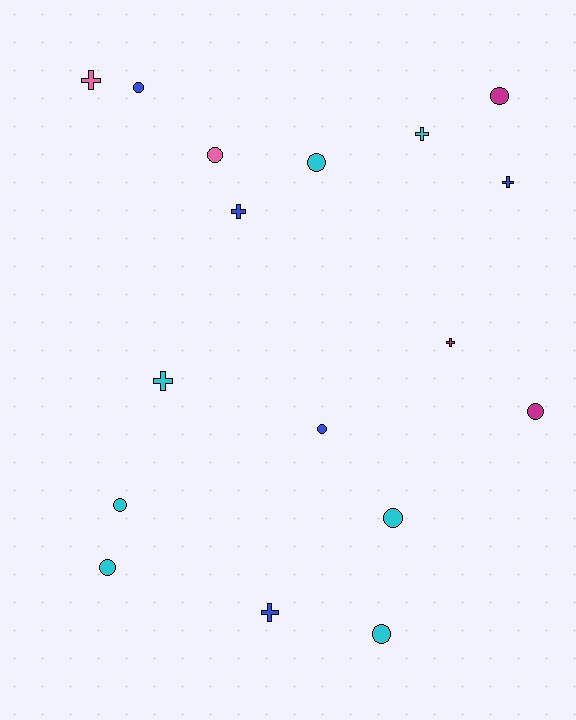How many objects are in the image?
There are 17 objects.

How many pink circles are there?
There is 1 pink circle.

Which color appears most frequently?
Cyan, with 7 objects.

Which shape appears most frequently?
Circle, with 10 objects.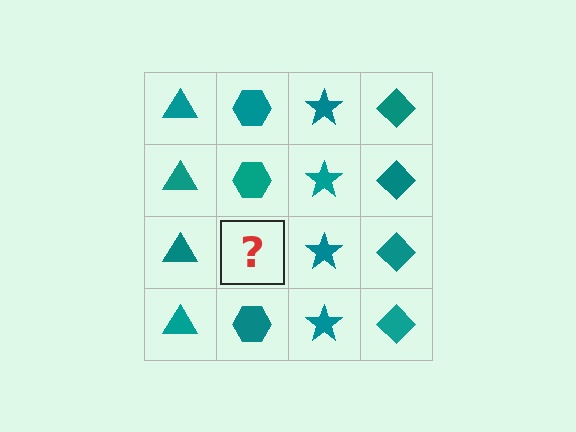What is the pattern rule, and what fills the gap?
The rule is that each column has a consistent shape. The gap should be filled with a teal hexagon.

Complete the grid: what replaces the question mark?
The question mark should be replaced with a teal hexagon.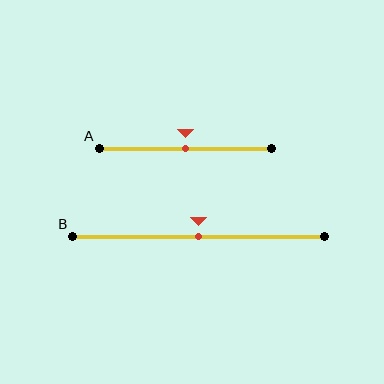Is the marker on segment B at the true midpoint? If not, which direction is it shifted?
Yes, the marker on segment B is at the true midpoint.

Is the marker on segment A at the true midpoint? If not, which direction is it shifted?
Yes, the marker on segment A is at the true midpoint.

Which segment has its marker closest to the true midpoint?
Segment A has its marker closest to the true midpoint.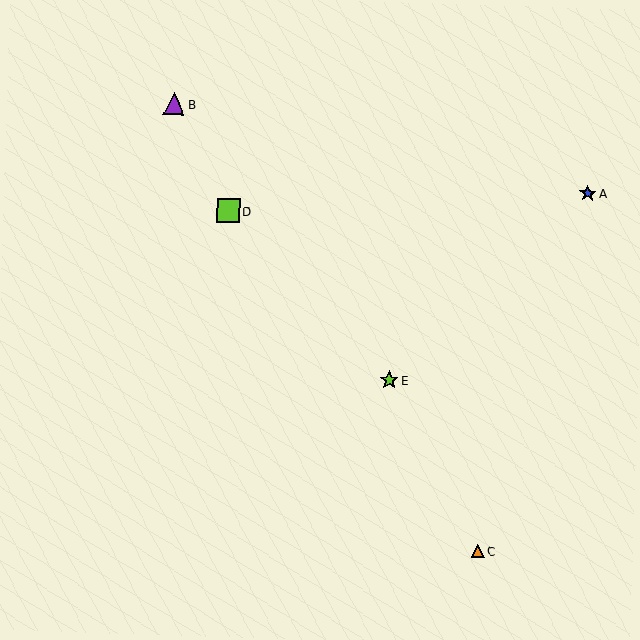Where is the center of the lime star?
The center of the lime star is at (389, 380).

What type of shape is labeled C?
Shape C is an orange triangle.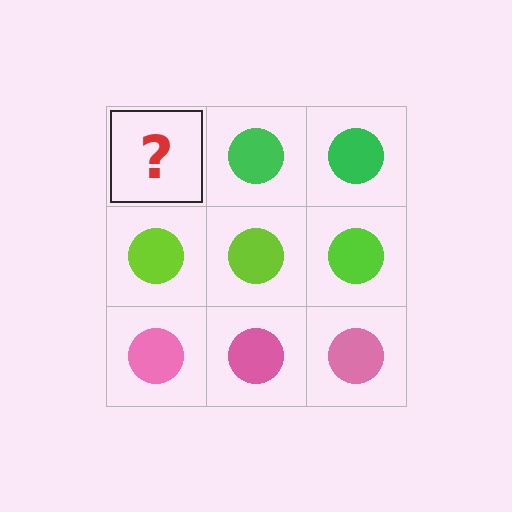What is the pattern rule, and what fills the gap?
The rule is that each row has a consistent color. The gap should be filled with a green circle.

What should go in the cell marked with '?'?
The missing cell should contain a green circle.